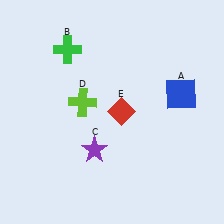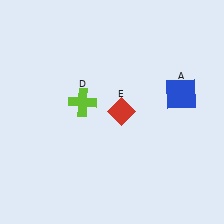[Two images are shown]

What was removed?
The purple star (C), the green cross (B) were removed in Image 2.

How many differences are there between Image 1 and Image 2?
There are 2 differences between the two images.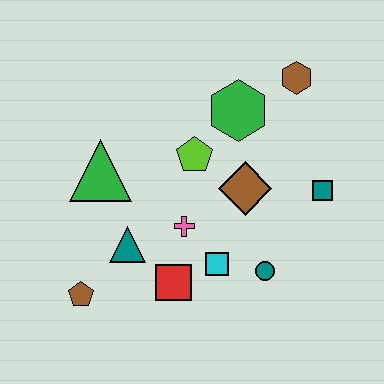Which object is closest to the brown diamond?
The lime pentagon is closest to the brown diamond.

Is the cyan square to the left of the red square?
No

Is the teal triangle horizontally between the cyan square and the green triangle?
Yes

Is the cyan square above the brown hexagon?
No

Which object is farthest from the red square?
The brown hexagon is farthest from the red square.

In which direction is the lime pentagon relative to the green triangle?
The lime pentagon is to the right of the green triangle.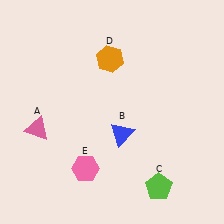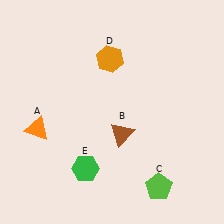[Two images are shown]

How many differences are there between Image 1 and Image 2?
There are 3 differences between the two images.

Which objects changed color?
A changed from pink to orange. B changed from blue to brown. E changed from pink to green.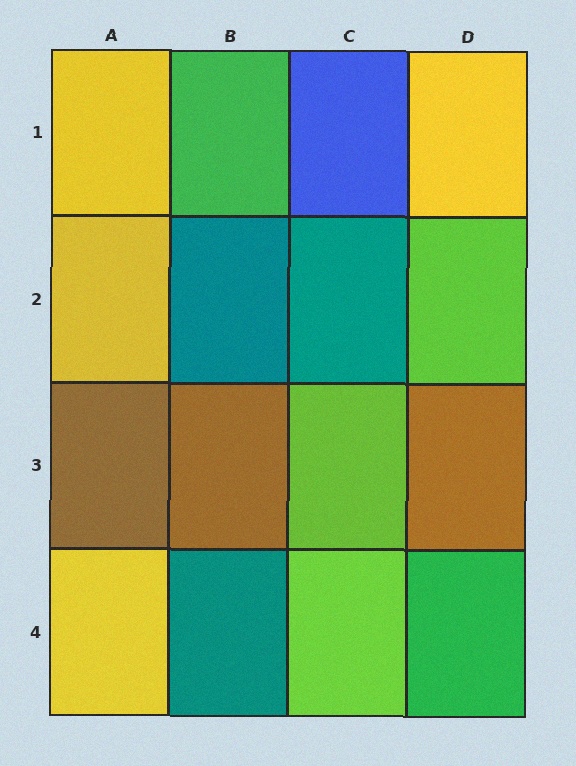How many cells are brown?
3 cells are brown.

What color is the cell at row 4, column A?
Yellow.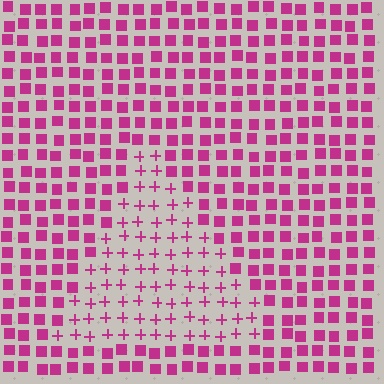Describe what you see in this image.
The image is filled with small magenta elements arranged in a uniform grid. A triangle-shaped region contains plus signs, while the surrounding area contains squares. The boundary is defined purely by the change in element shape.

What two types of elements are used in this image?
The image uses plus signs inside the triangle region and squares outside it.